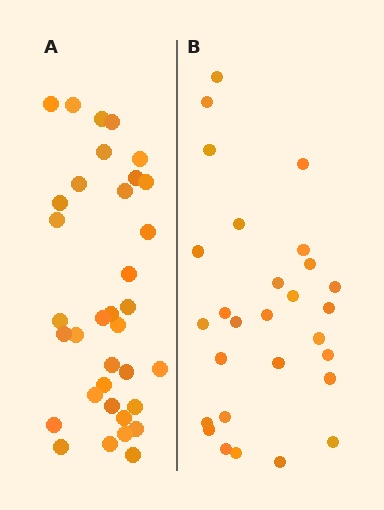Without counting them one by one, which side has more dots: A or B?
Region A (the left region) has more dots.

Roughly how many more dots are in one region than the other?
Region A has roughly 8 or so more dots than region B.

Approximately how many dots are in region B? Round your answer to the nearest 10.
About 30 dots. (The exact count is 28, which rounds to 30.)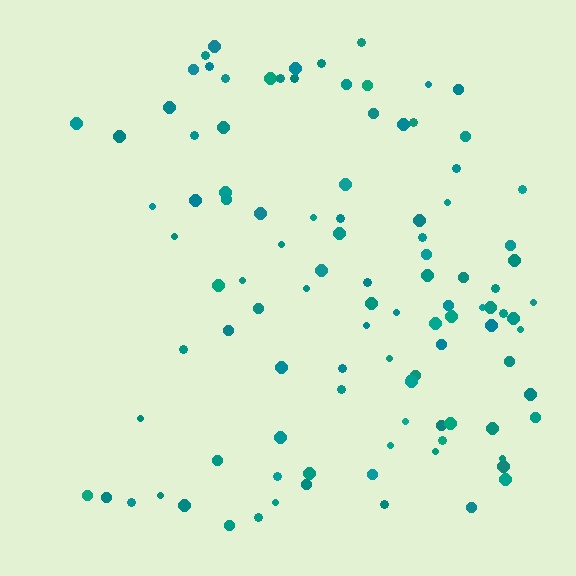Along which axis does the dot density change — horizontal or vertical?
Horizontal.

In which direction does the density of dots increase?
From left to right, with the right side densest.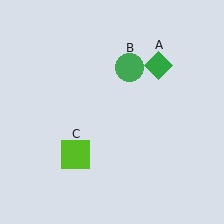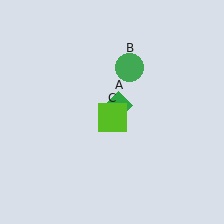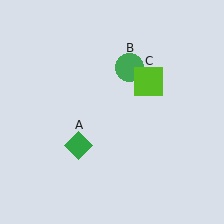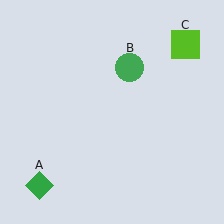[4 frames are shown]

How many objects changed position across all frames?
2 objects changed position: green diamond (object A), lime square (object C).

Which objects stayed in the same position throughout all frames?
Green circle (object B) remained stationary.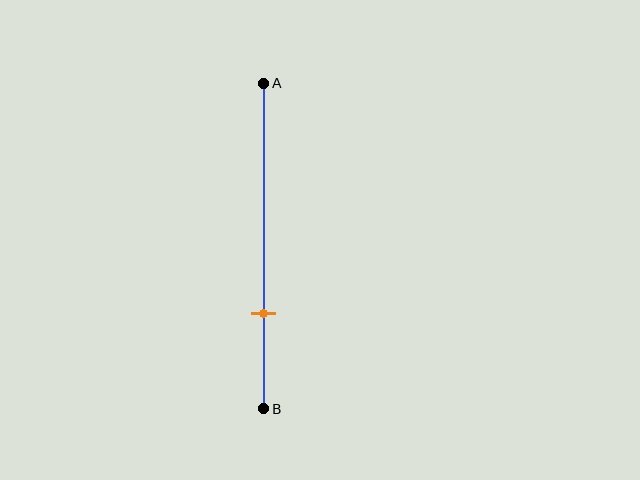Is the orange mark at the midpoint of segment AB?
No, the mark is at about 70% from A, not at the 50% midpoint.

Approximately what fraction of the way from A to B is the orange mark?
The orange mark is approximately 70% of the way from A to B.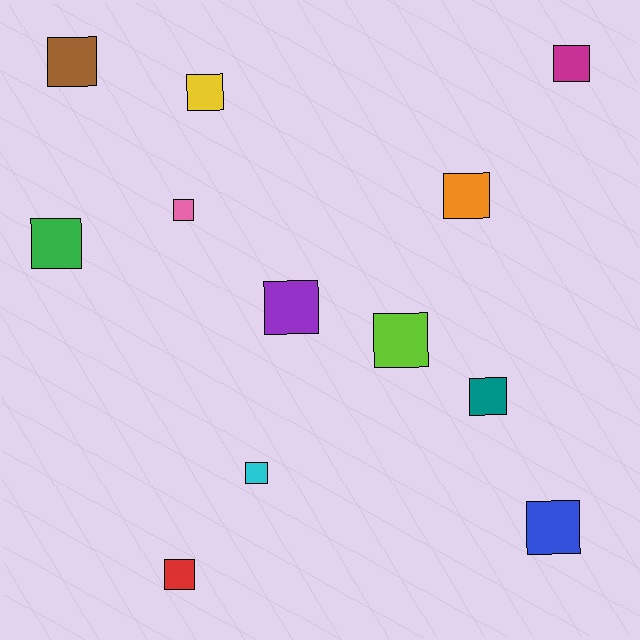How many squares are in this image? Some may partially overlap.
There are 12 squares.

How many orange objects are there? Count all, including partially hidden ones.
There is 1 orange object.